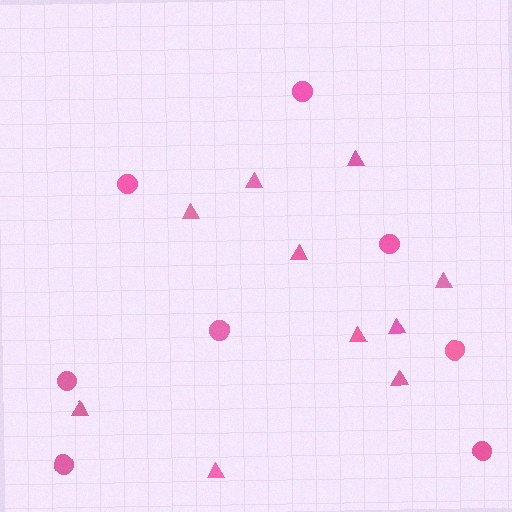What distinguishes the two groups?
There are 2 groups: one group of triangles (10) and one group of circles (8).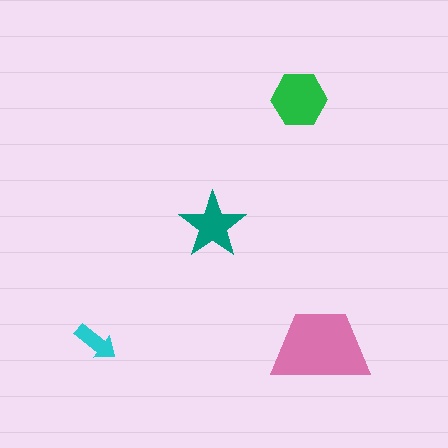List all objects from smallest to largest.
The cyan arrow, the teal star, the green hexagon, the pink trapezoid.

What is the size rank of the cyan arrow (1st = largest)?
4th.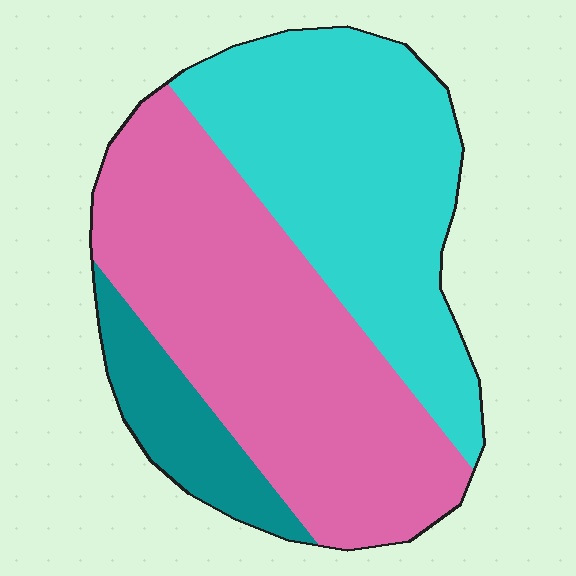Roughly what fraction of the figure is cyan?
Cyan takes up about two fifths (2/5) of the figure.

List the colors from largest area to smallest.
From largest to smallest: pink, cyan, teal.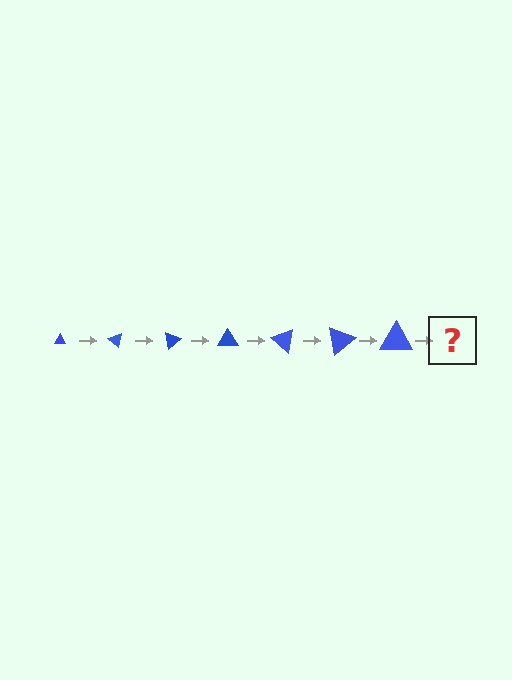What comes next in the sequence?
The next element should be a triangle, larger than the previous one and rotated 280 degrees from the start.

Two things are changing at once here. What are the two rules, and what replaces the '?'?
The two rules are that the triangle grows larger each step and it rotates 40 degrees each step. The '?' should be a triangle, larger than the previous one and rotated 280 degrees from the start.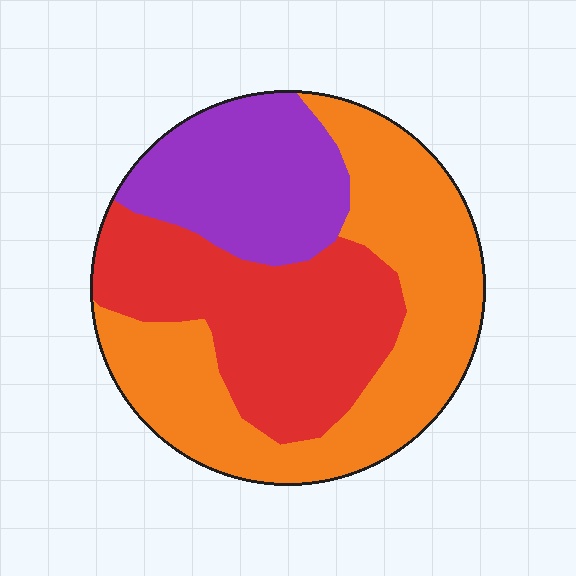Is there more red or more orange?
Orange.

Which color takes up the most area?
Orange, at roughly 45%.